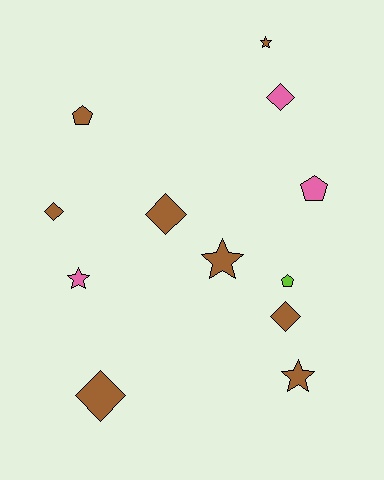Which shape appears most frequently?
Diamond, with 5 objects.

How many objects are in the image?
There are 12 objects.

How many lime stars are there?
There are no lime stars.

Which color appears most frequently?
Brown, with 8 objects.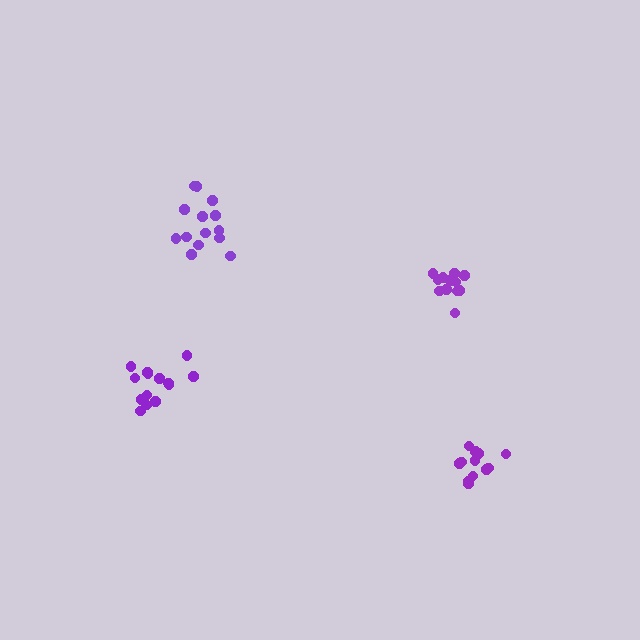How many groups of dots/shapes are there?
There are 4 groups.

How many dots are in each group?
Group 1: 12 dots, Group 2: 13 dots, Group 3: 14 dots, Group 4: 14 dots (53 total).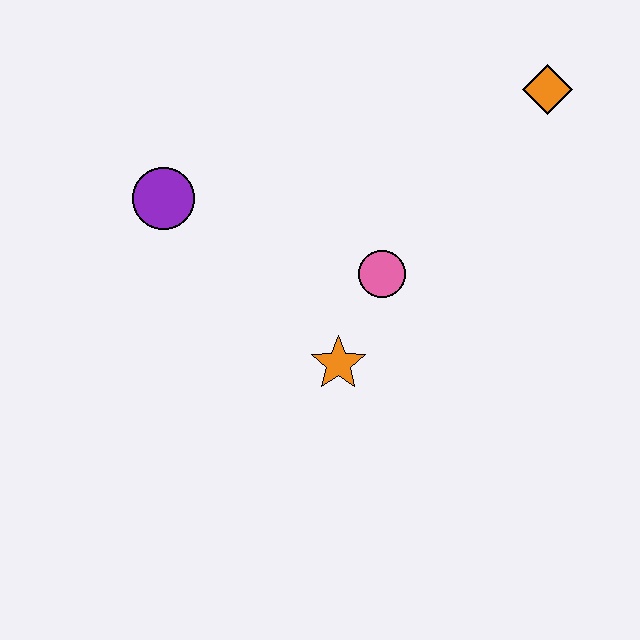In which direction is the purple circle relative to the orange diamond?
The purple circle is to the left of the orange diamond.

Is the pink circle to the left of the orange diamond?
Yes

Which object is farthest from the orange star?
The orange diamond is farthest from the orange star.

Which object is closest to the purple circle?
The pink circle is closest to the purple circle.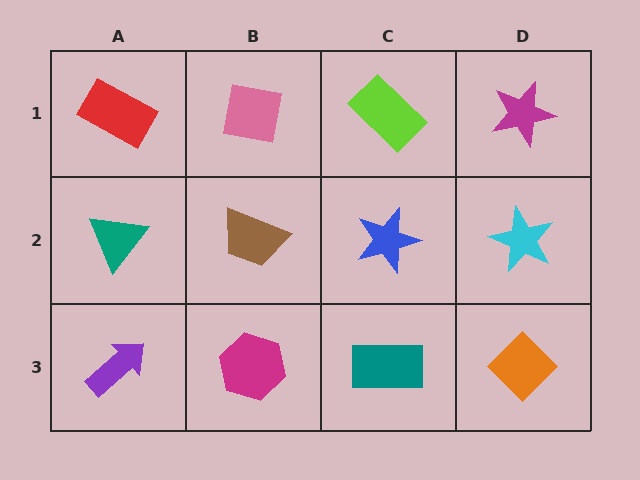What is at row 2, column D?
A cyan star.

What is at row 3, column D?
An orange diamond.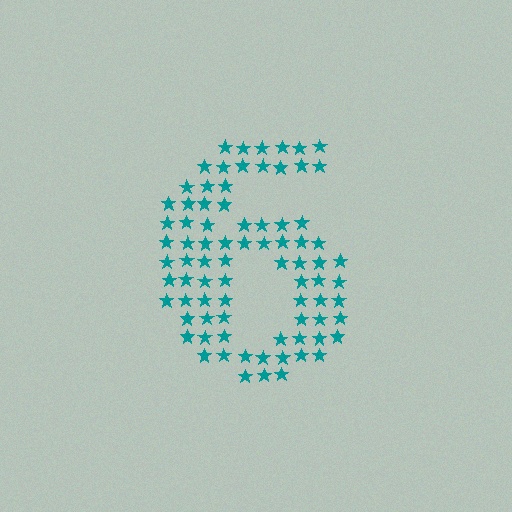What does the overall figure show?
The overall figure shows the digit 6.